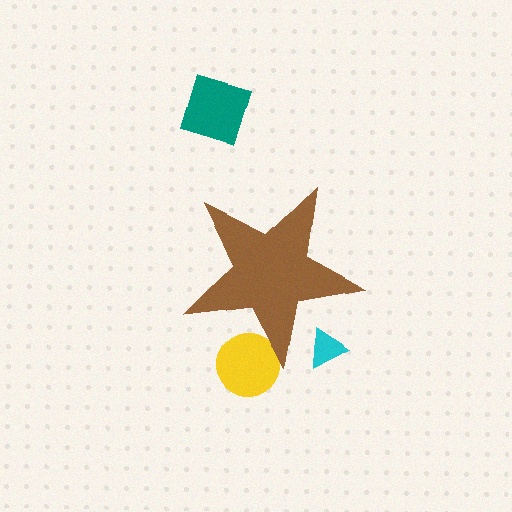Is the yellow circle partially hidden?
Yes, the yellow circle is partially hidden behind the brown star.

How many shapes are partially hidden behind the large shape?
2 shapes are partially hidden.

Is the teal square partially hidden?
No, the teal square is fully visible.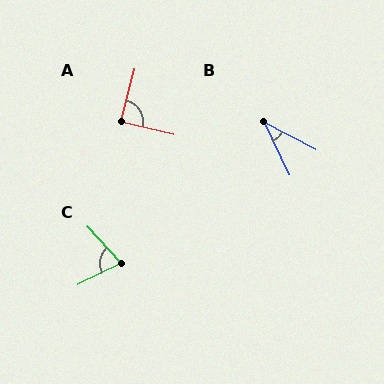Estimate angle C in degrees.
Approximately 74 degrees.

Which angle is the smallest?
B, at approximately 37 degrees.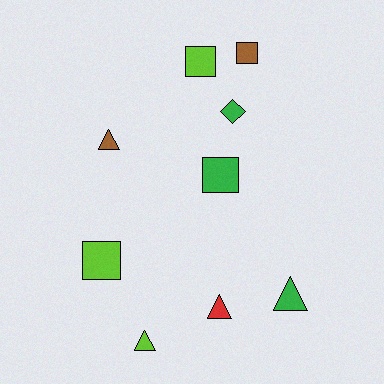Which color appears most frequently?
Green, with 3 objects.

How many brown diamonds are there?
There are no brown diamonds.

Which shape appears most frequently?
Triangle, with 4 objects.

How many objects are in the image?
There are 9 objects.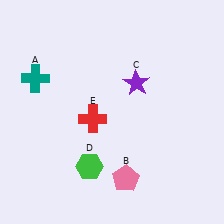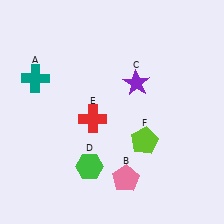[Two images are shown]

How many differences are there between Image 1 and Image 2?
There is 1 difference between the two images.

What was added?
A lime pentagon (F) was added in Image 2.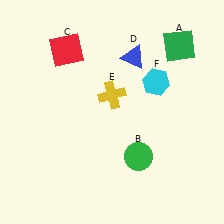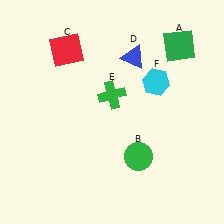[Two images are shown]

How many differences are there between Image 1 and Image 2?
There is 1 difference between the two images.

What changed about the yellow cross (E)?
In Image 1, E is yellow. In Image 2, it changed to green.